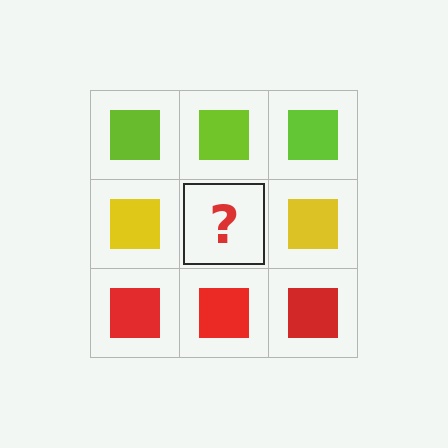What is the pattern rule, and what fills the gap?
The rule is that each row has a consistent color. The gap should be filled with a yellow square.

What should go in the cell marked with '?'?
The missing cell should contain a yellow square.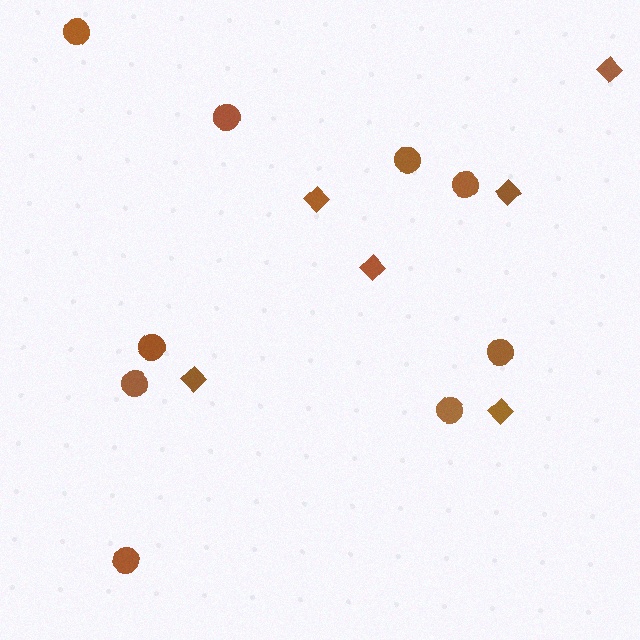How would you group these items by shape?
There are 2 groups: one group of circles (9) and one group of diamonds (6).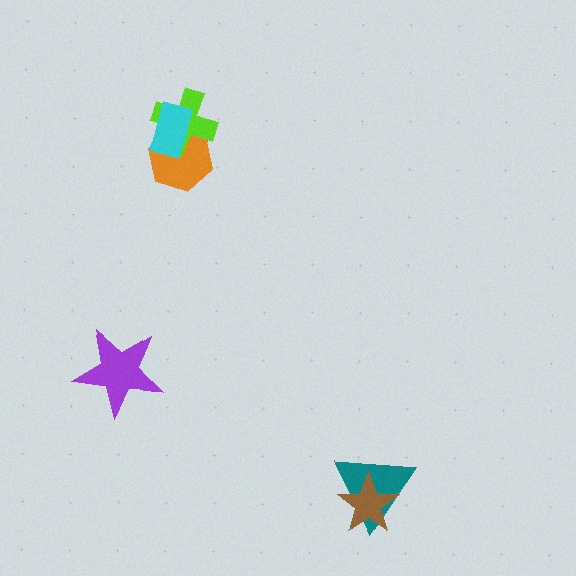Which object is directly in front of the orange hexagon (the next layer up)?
The lime cross is directly in front of the orange hexagon.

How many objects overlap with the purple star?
0 objects overlap with the purple star.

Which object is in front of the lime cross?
The cyan rectangle is in front of the lime cross.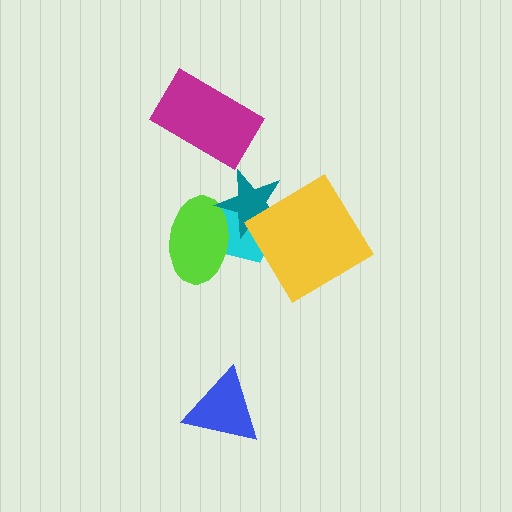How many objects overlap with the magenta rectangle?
0 objects overlap with the magenta rectangle.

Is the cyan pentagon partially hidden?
Yes, it is partially covered by another shape.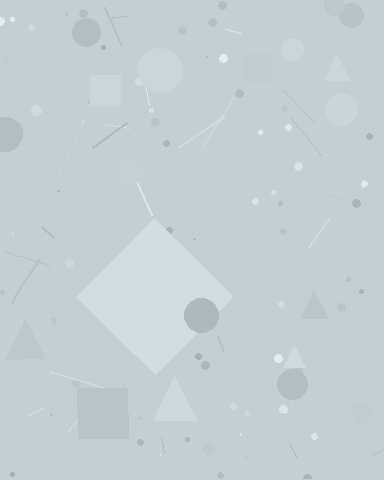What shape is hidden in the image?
A diamond is hidden in the image.